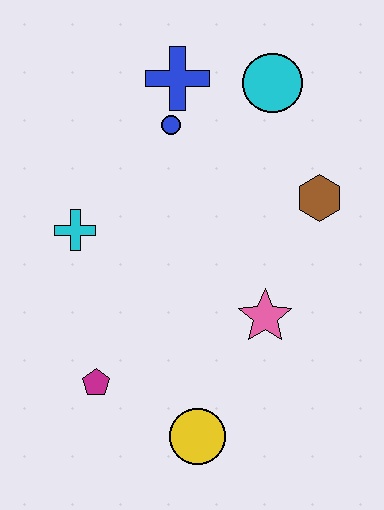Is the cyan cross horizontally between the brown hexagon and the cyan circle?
No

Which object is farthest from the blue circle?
The yellow circle is farthest from the blue circle.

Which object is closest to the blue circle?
The blue cross is closest to the blue circle.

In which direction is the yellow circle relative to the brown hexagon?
The yellow circle is below the brown hexagon.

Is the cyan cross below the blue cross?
Yes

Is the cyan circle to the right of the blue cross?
Yes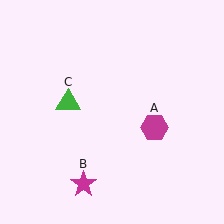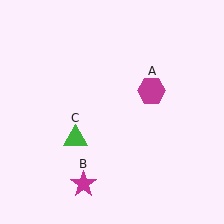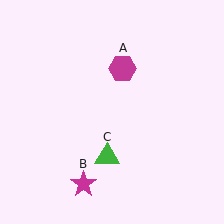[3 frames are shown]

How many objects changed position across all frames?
2 objects changed position: magenta hexagon (object A), green triangle (object C).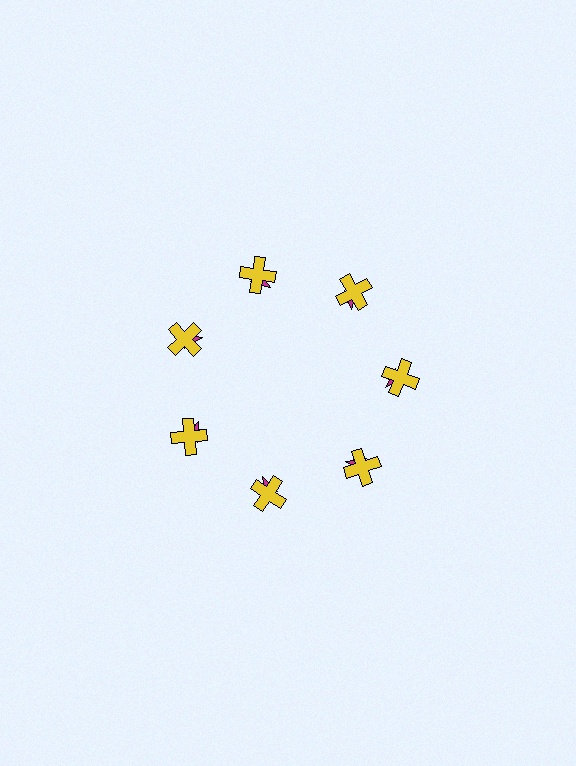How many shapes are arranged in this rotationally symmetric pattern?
There are 14 shapes, arranged in 7 groups of 2.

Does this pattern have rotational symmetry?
Yes, this pattern has 7-fold rotational symmetry. It looks the same after rotating 51 degrees around the center.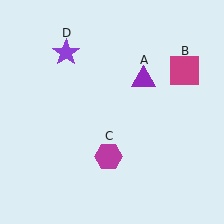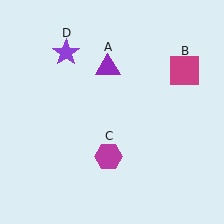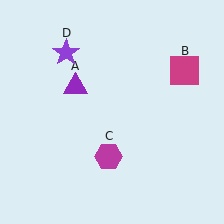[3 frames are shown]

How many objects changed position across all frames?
1 object changed position: purple triangle (object A).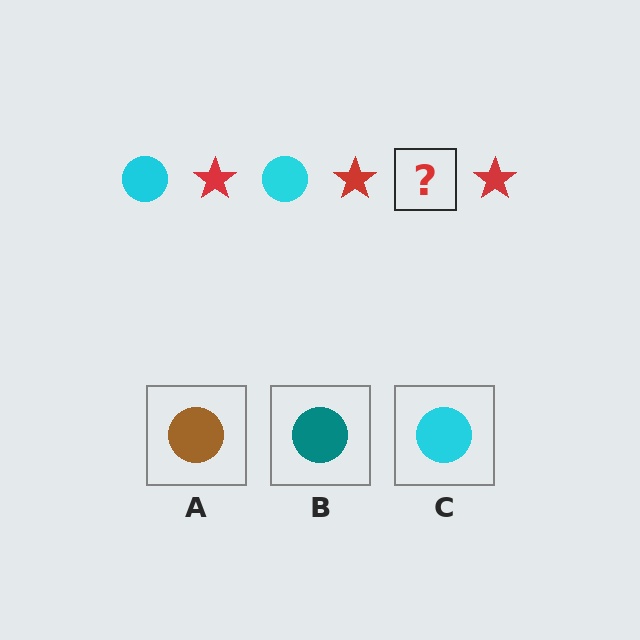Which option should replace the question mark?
Option C.